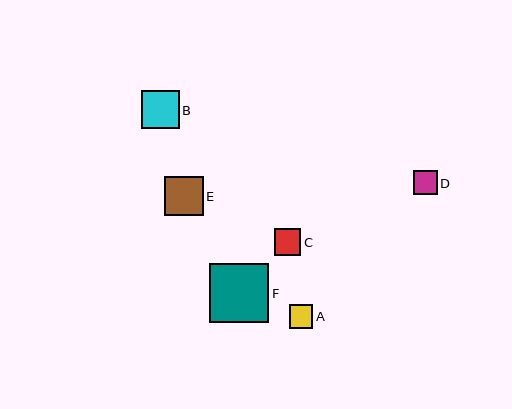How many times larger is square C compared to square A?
Square C is approximately 1.1 times the size of square A.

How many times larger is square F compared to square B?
Square F is approximately 1.6 times the size of square B.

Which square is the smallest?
Square D is the smallest with a size of approximately 24 pixels.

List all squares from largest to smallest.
From largest to smallest: F, E, B, C, A, D.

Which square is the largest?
Square F is the largest with a size of approximately 59 pixels.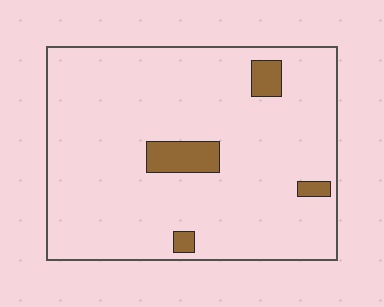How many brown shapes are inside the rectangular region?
4.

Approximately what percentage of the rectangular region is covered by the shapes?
Approximately 5%.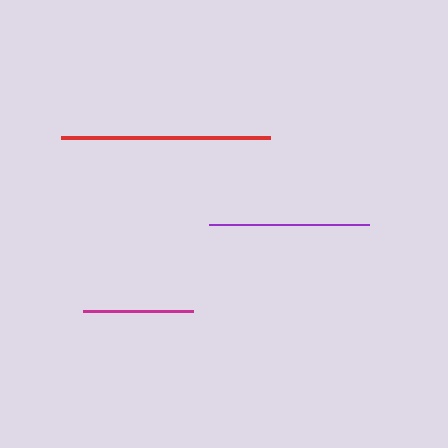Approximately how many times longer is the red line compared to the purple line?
The red line is approximately 1.3 times the length of the purple line.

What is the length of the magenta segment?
The magenta segment is approximately 109 pixels long.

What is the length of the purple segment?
The purple segment is approximately 160 pixels long.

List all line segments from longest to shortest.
From longest to shortest: red, purple, magenta.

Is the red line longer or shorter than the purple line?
The red line is longer than the purple line.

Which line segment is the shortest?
The magenta line is the shortest at approximately 109 pixels.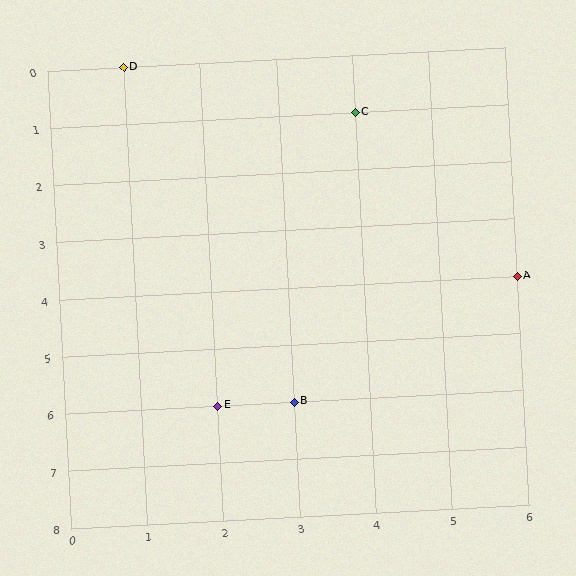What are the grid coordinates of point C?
Point C is at grid coordinates (4, 1).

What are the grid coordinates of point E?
Point E is at grid coordinates (2, 6).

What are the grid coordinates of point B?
Point B is at grid coordinates (3, 6).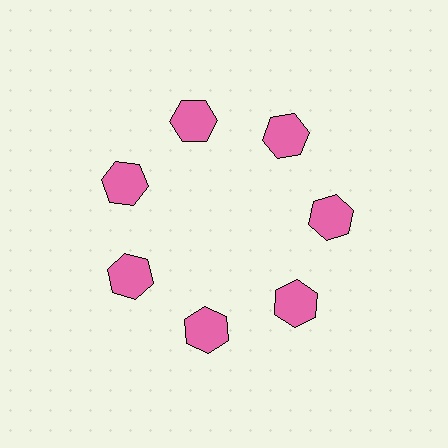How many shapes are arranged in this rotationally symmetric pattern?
There are 7 shapes, arranged in 7 groups of 1.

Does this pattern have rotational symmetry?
Yes, this pattern has 7-fold rotational symmetry. It looks the same after rotating 51 degrees around the center.